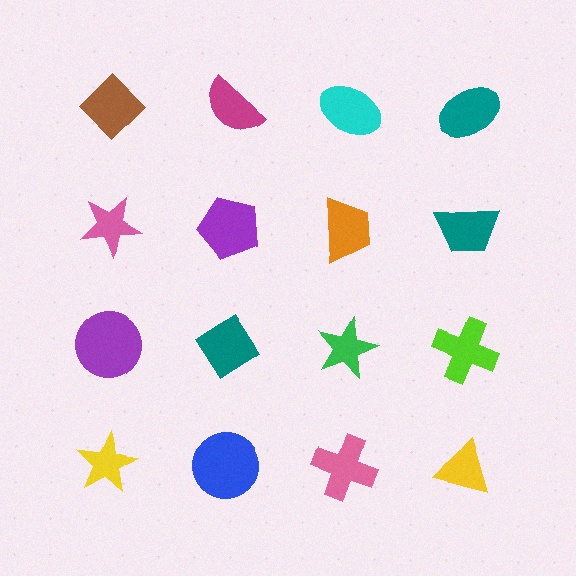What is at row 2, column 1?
A pink star.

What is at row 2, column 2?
A purple pentagon.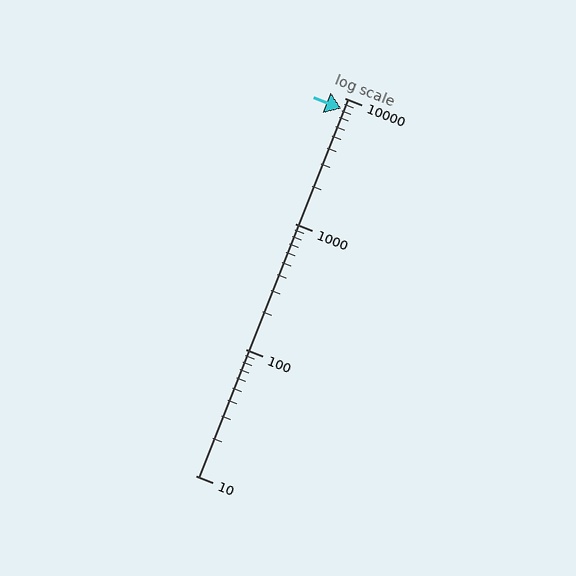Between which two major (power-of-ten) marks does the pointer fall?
The pointer is between 1000 and 10000.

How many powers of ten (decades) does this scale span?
The scale spans 3 decades, from 10 to 10000.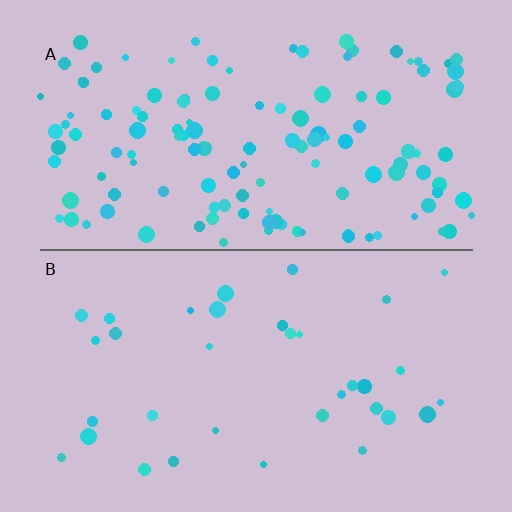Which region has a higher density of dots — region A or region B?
A (the top).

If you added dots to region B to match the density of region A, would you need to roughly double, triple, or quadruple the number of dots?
Approximately quadruple.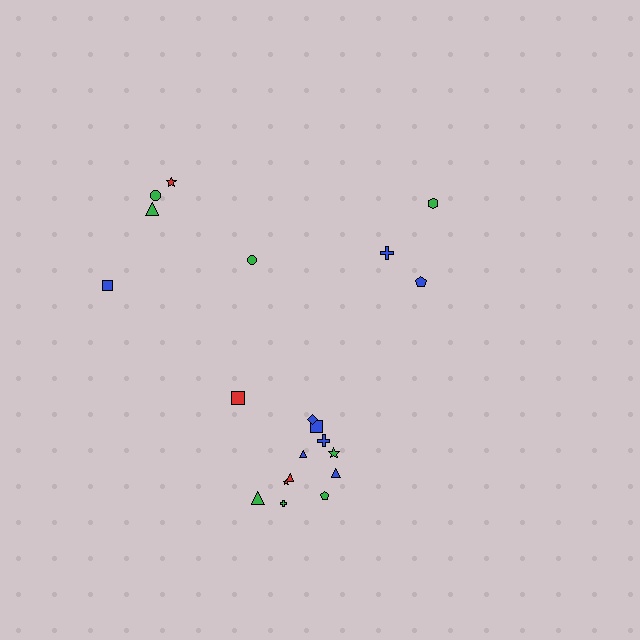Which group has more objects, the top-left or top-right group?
The top-left group.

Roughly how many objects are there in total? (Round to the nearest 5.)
Roughly 20 objects in total.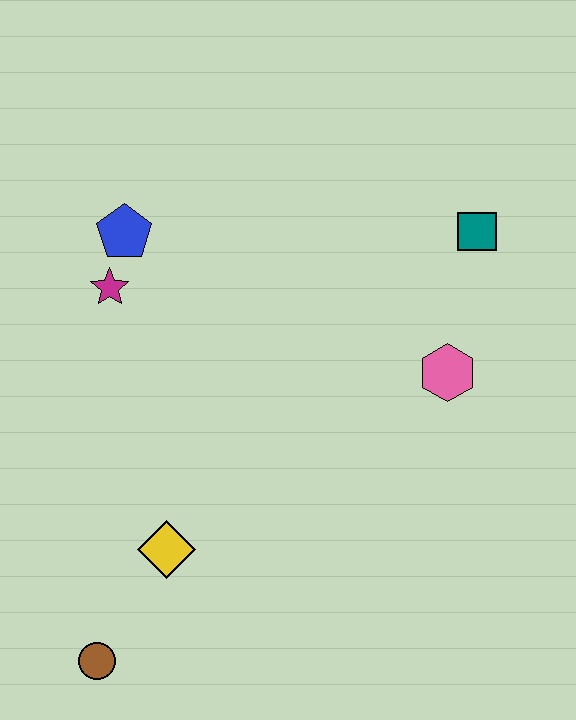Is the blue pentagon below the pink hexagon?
No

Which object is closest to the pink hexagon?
The teal square is closest to the pink hexagon.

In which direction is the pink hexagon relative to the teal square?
The pink hexagon is below the teal square.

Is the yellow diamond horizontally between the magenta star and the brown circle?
No